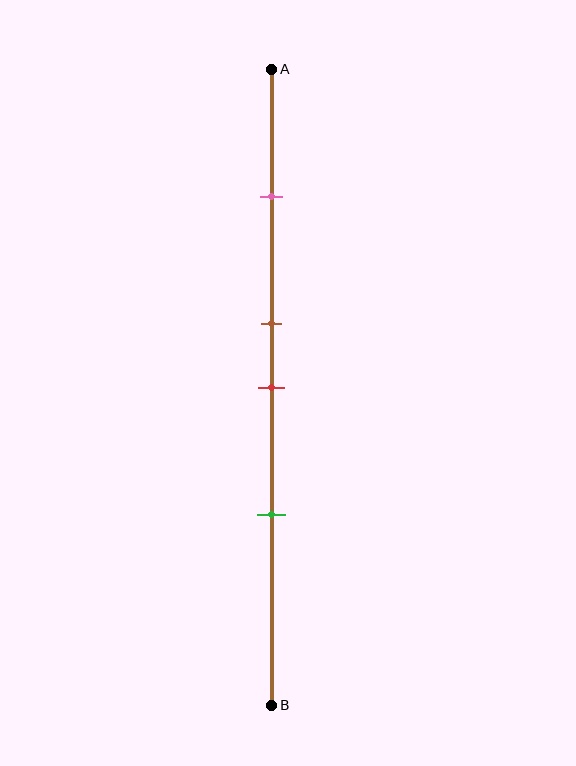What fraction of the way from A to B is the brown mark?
The brown mark is approximately 40% (0.4) of the way from A to B.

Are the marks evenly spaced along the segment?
No, the marks are not evenly spaced.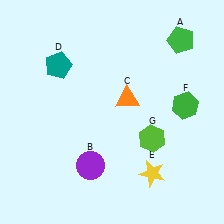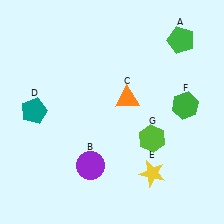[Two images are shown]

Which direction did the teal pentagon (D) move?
The teal pentagon (D) moved down.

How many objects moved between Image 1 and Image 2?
1 object moved between the two images.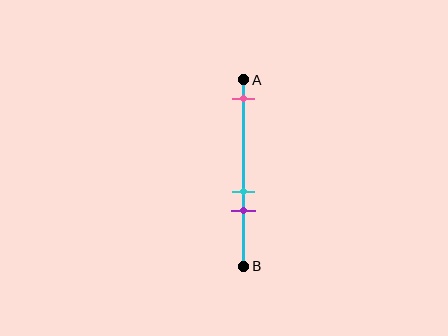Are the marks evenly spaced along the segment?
No, the marks are not evenly spaced.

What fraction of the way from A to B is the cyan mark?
The cyan mark is approximately 60% (0.6) of the way from A to B.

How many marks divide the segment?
There are 3 marks dividing the segment.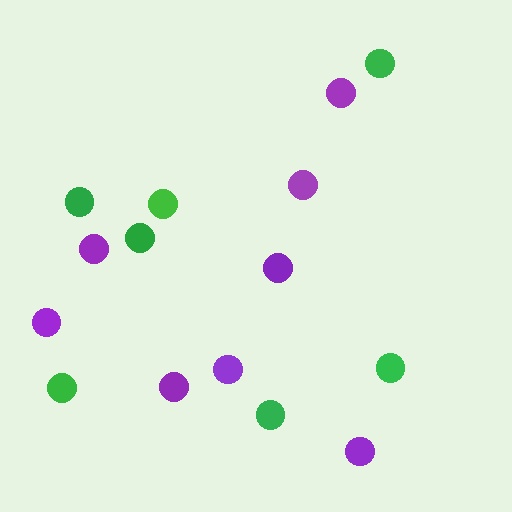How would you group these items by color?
There are 2 groups: one group of purple circles (8) and one group of green circles (7).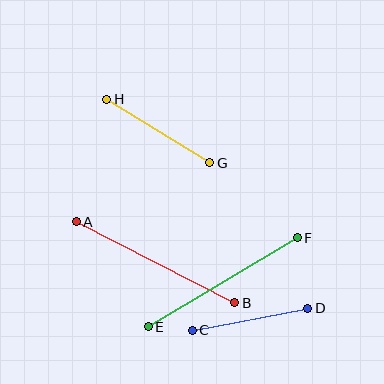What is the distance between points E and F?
The distance is approximately 174 pixels.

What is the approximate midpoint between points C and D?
The midpoint is at approximately (250, 319) pixels.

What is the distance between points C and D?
The distance is approximately 118 pixels.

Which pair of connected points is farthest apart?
Points A and B are farthest apart.